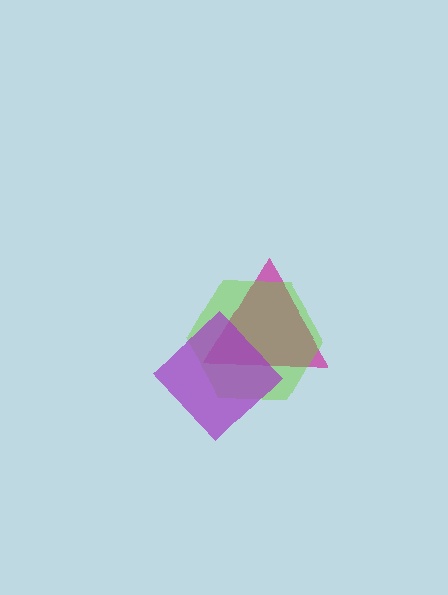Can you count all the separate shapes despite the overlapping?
Yes, there are 3 separate shapes.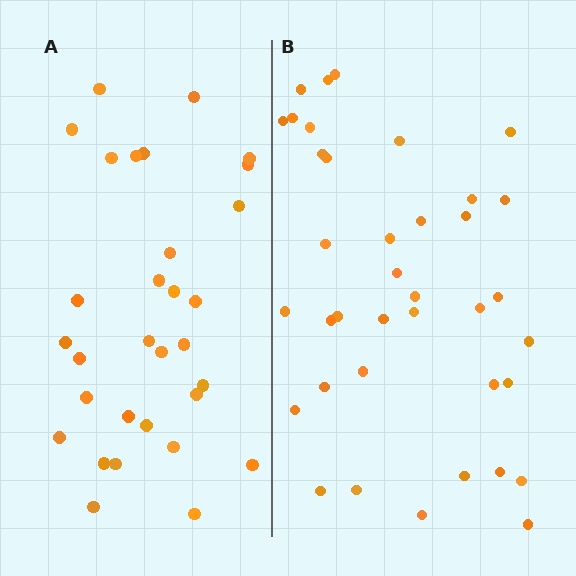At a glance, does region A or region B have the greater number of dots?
Region B (the right region) has more dots.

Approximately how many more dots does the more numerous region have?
Region B has roughly 8 or so more dots than region A.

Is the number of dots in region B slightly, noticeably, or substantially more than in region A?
Region B has only slightly more — the two regions are fairly close. The ratio is roughly 1.2 to 1.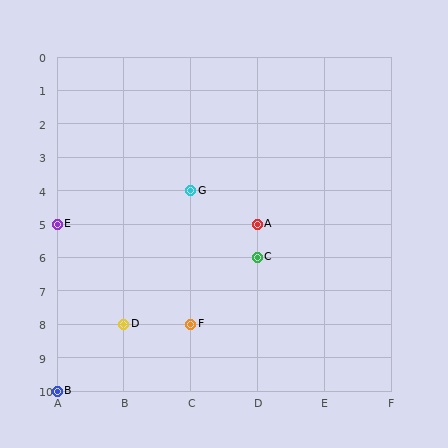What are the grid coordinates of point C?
Point C is at grid coordinates (D, 6).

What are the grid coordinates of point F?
Point F is at grid coordinates (C, 8).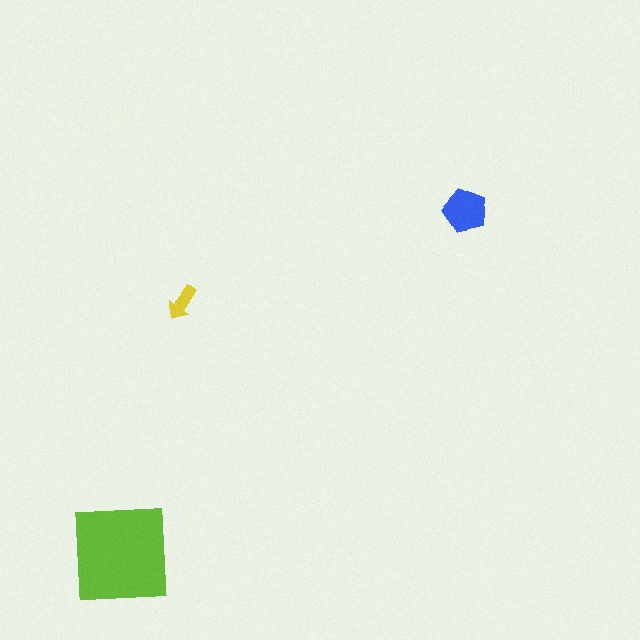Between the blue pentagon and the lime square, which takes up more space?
The lime square.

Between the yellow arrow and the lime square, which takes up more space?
The lime square.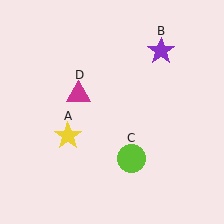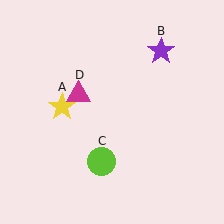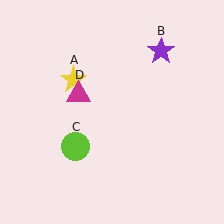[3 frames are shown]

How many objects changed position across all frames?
2 objects changed position: yellow star (object A), lime circle (object C).